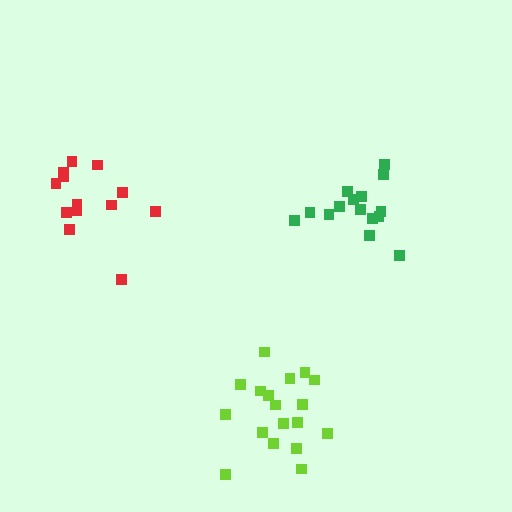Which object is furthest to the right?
The green cluster is rightmost.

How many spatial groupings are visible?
There are 3 spatial groupings.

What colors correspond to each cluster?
The clusters are colored: lime, red, green.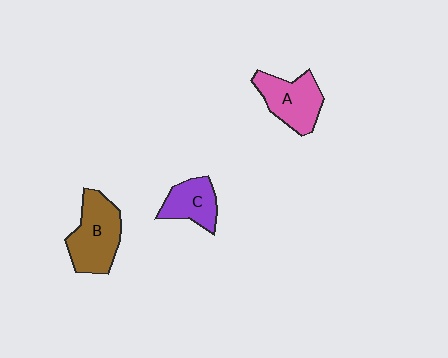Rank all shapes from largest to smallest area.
From largest to smallest: B (brown), A (pink), C (purple).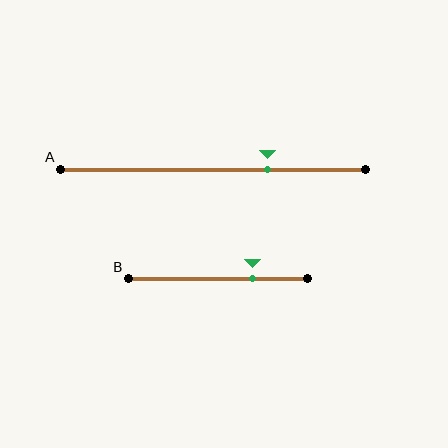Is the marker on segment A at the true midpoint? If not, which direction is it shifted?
No, the marker on segment A is shifted to the right by about 18% of the segment length.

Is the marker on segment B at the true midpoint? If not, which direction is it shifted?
No, the marker on segment B is shifted to the right by about 19% of the segment length.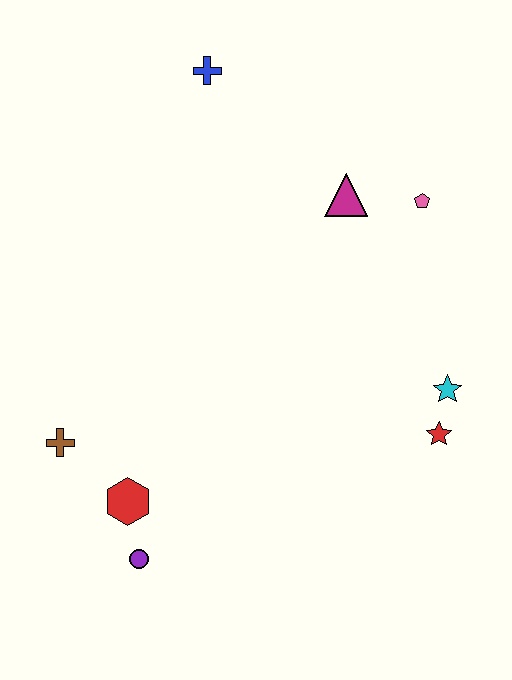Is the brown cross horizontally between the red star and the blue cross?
No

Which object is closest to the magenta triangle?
The pink pentagon is closest to the magenta triangle.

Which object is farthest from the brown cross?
The pink pentagon is farthest from the brown cross.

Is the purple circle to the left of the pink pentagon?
Yes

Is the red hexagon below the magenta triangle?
Yes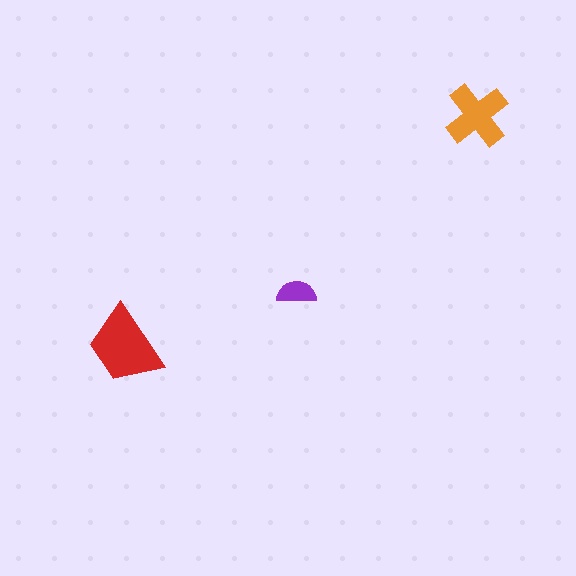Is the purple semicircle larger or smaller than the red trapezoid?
Smaller.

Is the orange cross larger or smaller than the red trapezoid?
Smaller.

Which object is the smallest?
The purple semicircle.